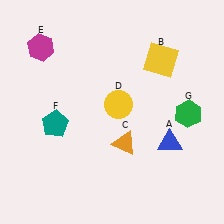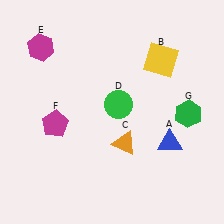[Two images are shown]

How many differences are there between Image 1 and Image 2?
There are 2 differences between the two images.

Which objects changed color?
D changed from yellow to green. F changed from teal to magenta.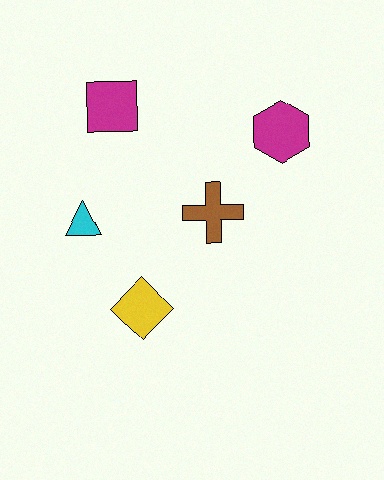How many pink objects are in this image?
There are no pink objects.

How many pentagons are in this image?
There are no pentagons.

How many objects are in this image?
There are 5 objects.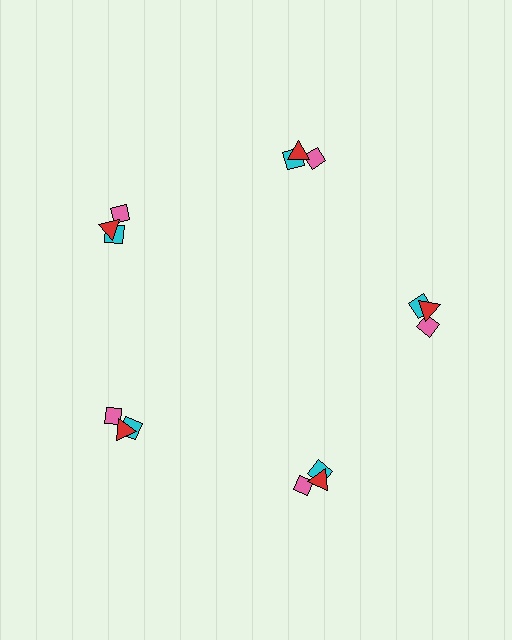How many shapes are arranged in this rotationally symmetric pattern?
There are 15 shapes, arranged in 5 groups of 3.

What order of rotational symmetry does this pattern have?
This pattern has 5-fold rotational symmetry.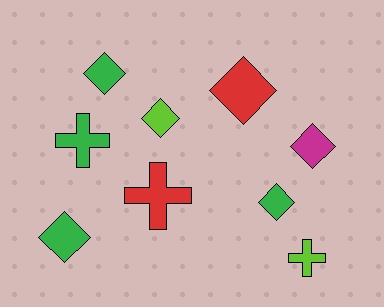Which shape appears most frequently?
Diamond, with 6 objects.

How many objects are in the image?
There are 9 objects.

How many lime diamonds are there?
There is 1 lime diamond.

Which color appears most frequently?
Green, with 4 objects.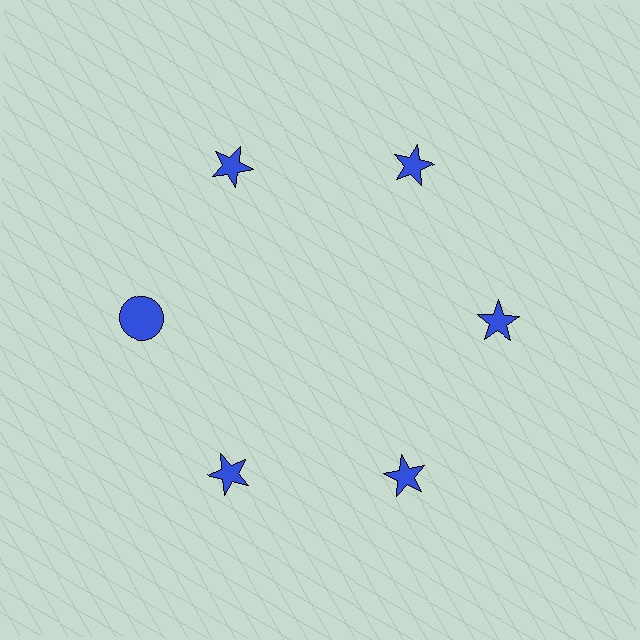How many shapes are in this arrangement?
There are 6 shapes arranged in a ring pattern.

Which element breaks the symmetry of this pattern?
The blue circle at roughly the 9 o'clock position breaks the symmetry. All other shapes are blue stars.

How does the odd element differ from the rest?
It has a different shape: circle instead of star.